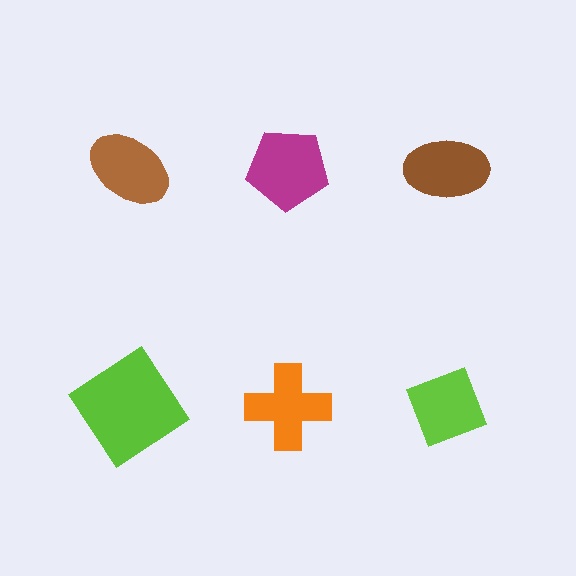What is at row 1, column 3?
A brown ellipse.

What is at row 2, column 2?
An orange cross.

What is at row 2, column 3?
A lime diamond.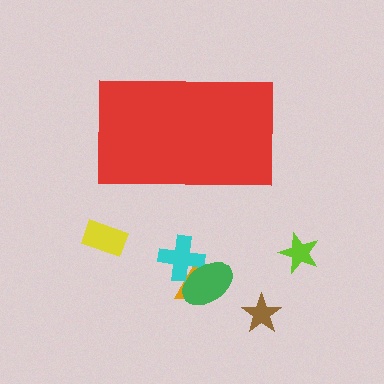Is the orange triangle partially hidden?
No, the orange triangle is fully visible.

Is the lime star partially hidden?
No, the lime star is fully visible.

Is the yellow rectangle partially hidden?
No, the yellow rectangle is fully visible.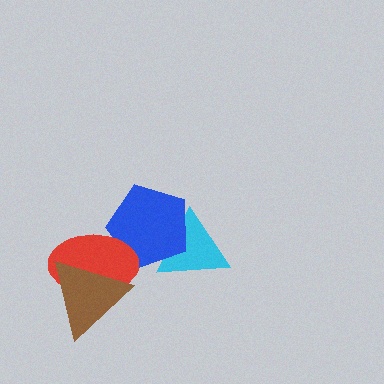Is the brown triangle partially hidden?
No, no other shape covers it.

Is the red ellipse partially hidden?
Yes, it is partially covered by another shape.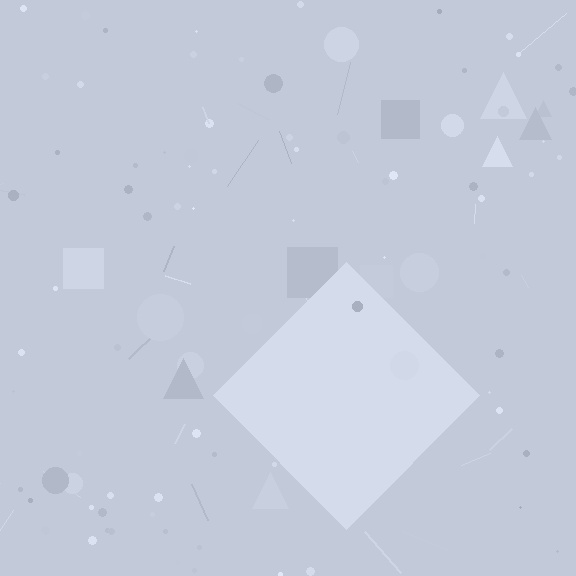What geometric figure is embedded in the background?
A diamond is embedded in the background.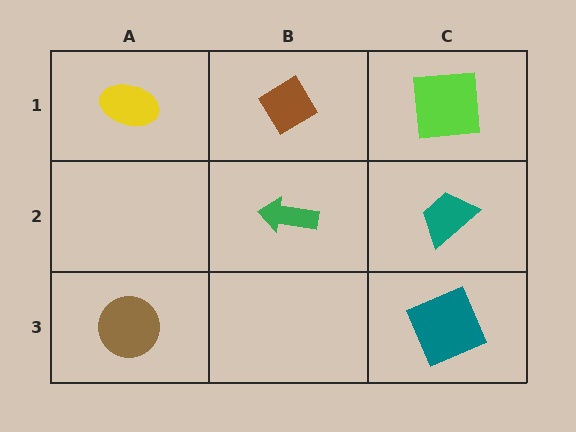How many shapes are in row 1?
3 shapes.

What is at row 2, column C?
A teal trapezoid.